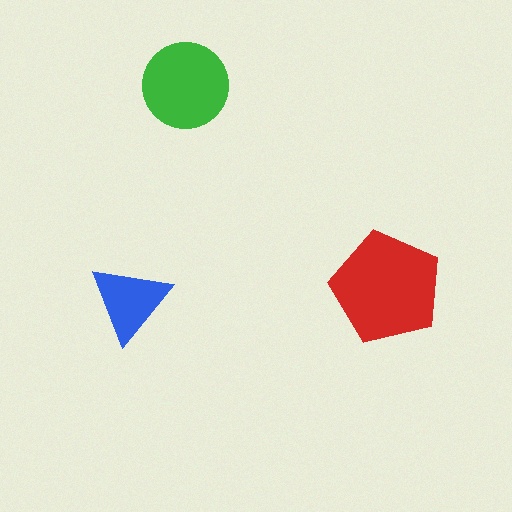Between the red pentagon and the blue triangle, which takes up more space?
The red pentagon.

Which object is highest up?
The green circle is topmost.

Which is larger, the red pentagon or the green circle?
The red pentagon.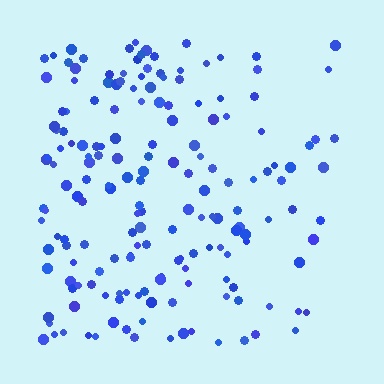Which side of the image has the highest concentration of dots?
The left.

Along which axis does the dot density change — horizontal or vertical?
Horizontal.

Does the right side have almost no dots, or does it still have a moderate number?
Still a moderate number, just noticeably fewer than the left.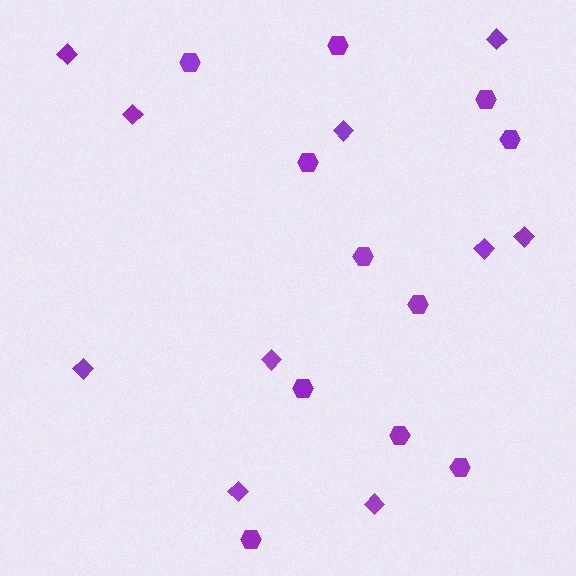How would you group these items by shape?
There are 2 groups: one group of hexagons (11) and one group of diamonds (10).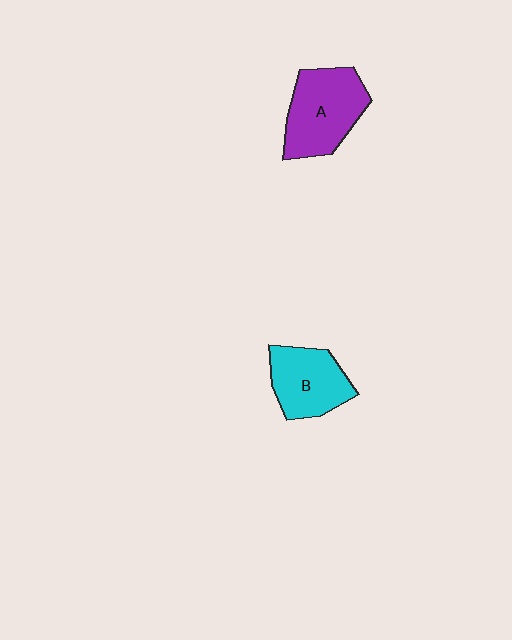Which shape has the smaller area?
Shape B (cyan).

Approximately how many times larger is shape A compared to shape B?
Approximately 1.2 times.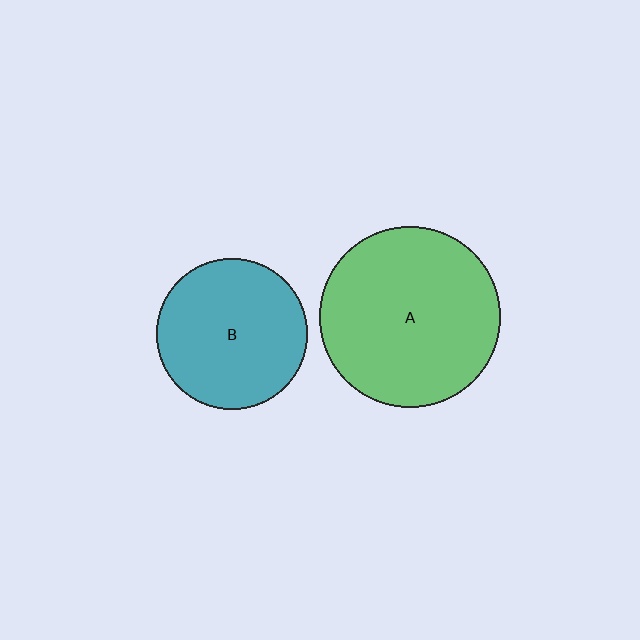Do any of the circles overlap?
No, none of the circles overlap.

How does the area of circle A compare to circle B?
Approximately 1.4 times.